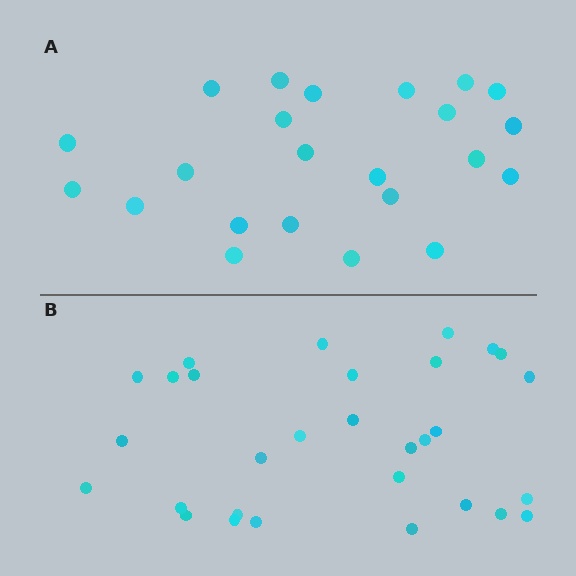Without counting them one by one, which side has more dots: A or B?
Region B (the bottom region) has more dots.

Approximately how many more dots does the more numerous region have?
Region B has roughly 8 or so more dots than region A.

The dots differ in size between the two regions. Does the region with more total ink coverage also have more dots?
No. Region A has more total ink coverage because its dots are larger, but region B actually contains more individual dots. Total area can be misleading — the number of items is what matters here.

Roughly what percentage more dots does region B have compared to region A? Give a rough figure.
About 30% more.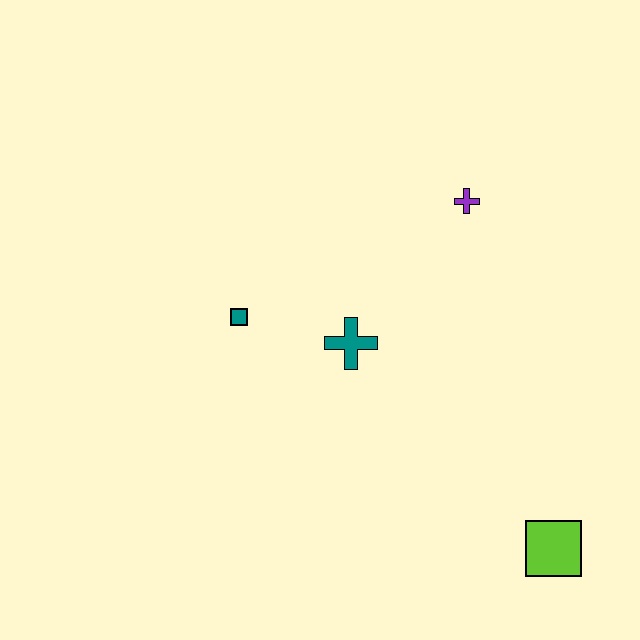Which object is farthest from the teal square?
The lime square is farthest from the teal square.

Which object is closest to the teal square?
The teal cross is closest to the teal square.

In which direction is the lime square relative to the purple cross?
The lime square is below the purple cross.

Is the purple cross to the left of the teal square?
No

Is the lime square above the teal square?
No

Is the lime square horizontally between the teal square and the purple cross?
No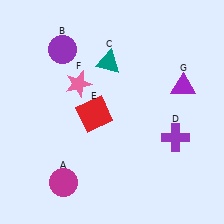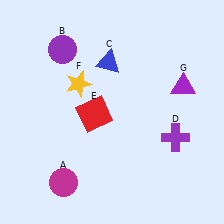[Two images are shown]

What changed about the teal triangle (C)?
In Image 1, C is teal. In Image 2, it changed to blue.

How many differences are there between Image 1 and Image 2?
There are 2 differences between the two images.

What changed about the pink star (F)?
In Image 1, F is pink. In Image 2, it changed to yellow.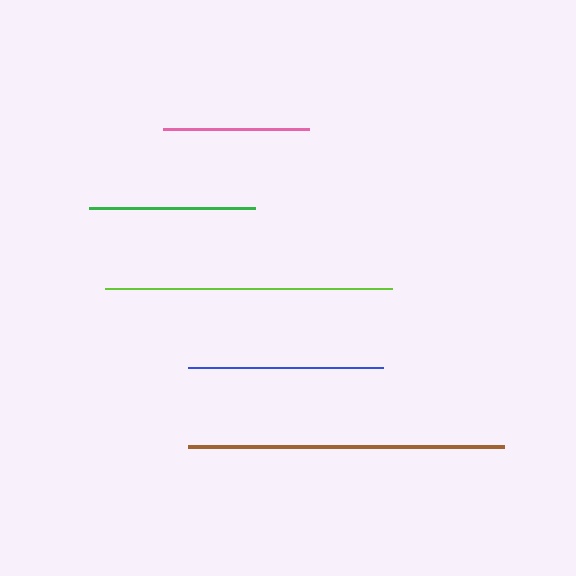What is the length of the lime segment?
The lime segment is approximately 288 pixels long.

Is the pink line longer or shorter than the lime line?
The lime line is longer than the pink line.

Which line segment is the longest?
The brown line is the longest at approximately 316 pixels.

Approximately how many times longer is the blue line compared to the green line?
The blue line is approximately 1.2 times the length of the green line.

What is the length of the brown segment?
The brown segment is approximately 316 pixels long.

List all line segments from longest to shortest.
From longest to shortest: brown, lime, blue, green, pink.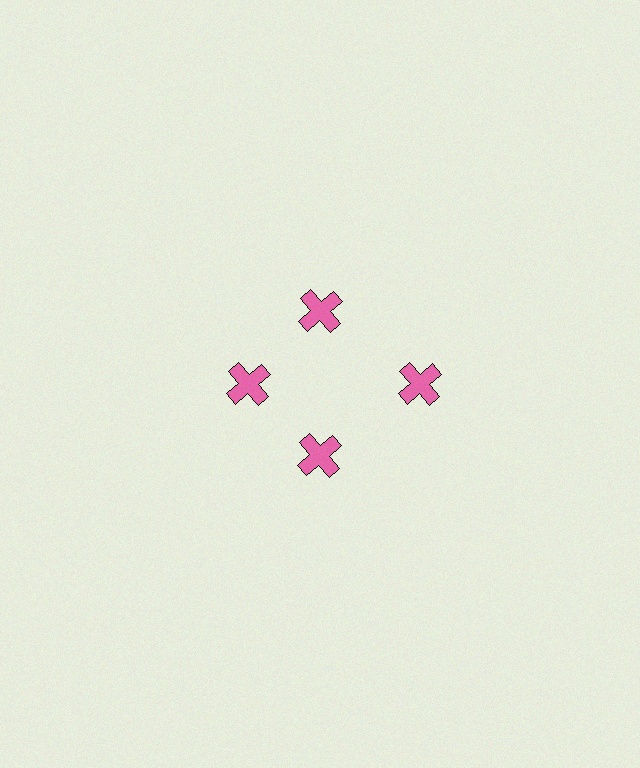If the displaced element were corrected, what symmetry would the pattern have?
It would have 4-fold rotational symmetry — the pattern would map onto itself every 90 degrees.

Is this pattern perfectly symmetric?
No. The 4 pink crosses are arranged in a ring, but one element near the 3 o'clock position is pushed outward from the center, breaking the 4-fold rotational symmetry.